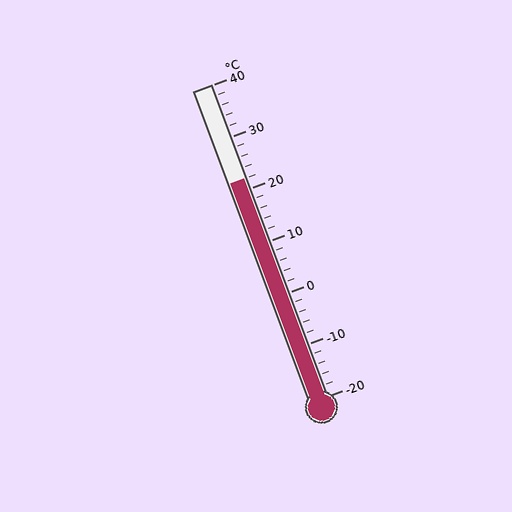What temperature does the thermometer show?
The thermometer shows approximately 22°C.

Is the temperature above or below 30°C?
The temperature is below 30°C.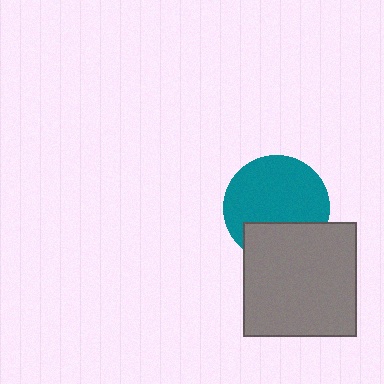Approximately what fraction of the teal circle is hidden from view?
Roughly 30% of the teal circle is hidden behind the gray square.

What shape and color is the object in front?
The object in front is a gray square.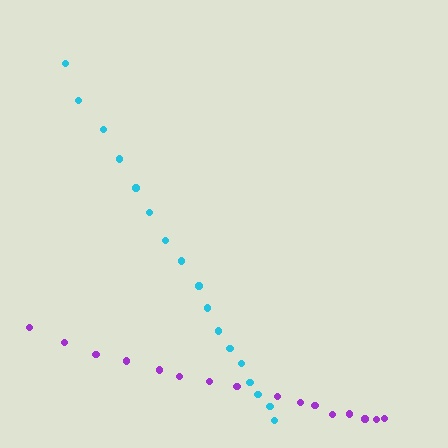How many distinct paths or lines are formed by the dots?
There are 2 distinct paths.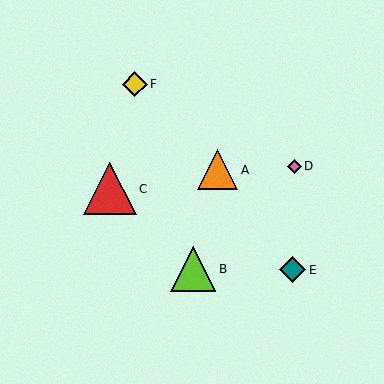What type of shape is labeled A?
Shape A is an orange triangle.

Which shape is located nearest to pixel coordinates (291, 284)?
The teal diamond (labeled E) at (293, 270) is nearest to that location.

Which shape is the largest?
The red triangle (labeled C) is the largest.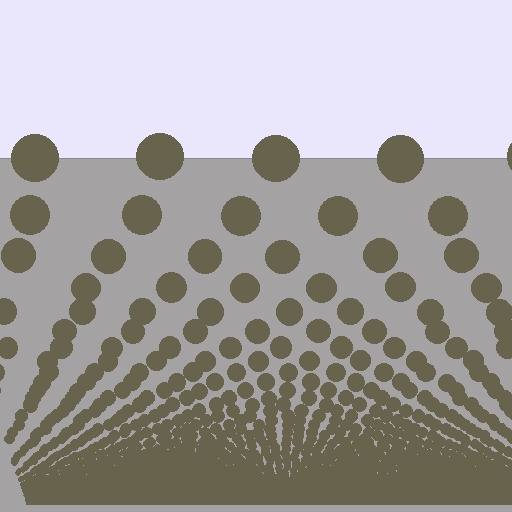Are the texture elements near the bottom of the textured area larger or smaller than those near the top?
Smaller. The gradient is inverted — elements near the bottom are smaller and denser.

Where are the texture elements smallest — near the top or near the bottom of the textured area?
Near the bottom.